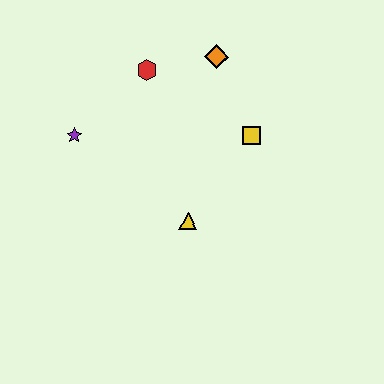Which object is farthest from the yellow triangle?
The orange diamond is farthest from the yellow triangle.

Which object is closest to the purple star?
The red hexagon is closest to the purple star.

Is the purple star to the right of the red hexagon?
No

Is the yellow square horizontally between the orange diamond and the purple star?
No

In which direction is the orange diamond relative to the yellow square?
The orange diamond is above the yellow square.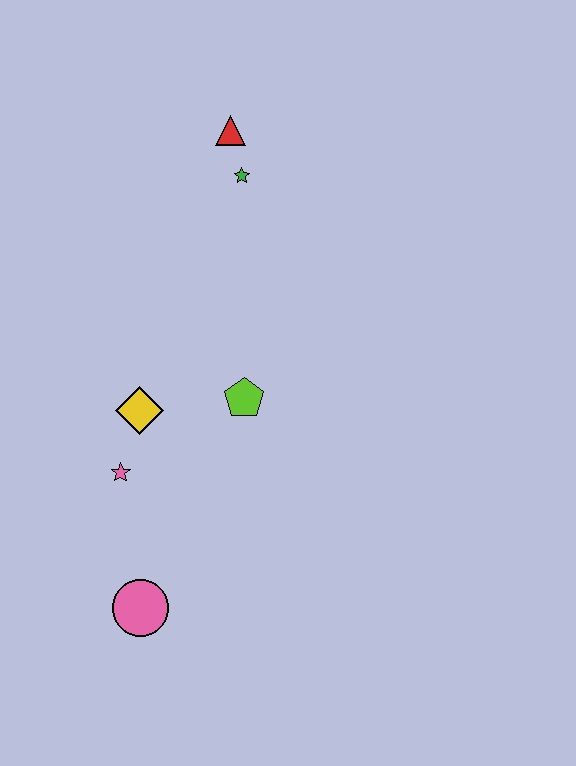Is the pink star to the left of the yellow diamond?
Yes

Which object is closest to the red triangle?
The green star is closest to the red triangle.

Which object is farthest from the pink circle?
The red triangle is farthest from the pink circle.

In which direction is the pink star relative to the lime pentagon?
The pink star is to the left of the lime pentagon.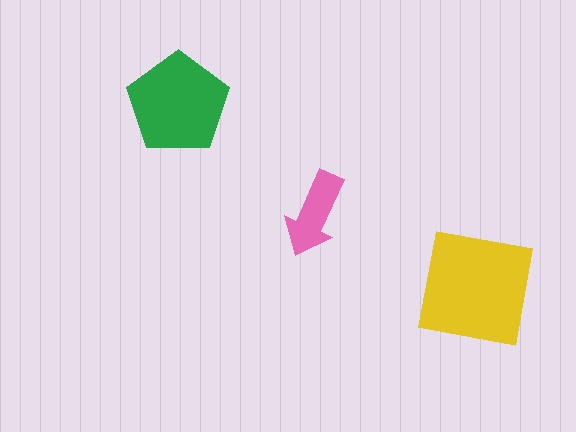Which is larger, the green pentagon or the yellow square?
The yellow square.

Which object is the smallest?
The pink arrow.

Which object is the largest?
The yellow square.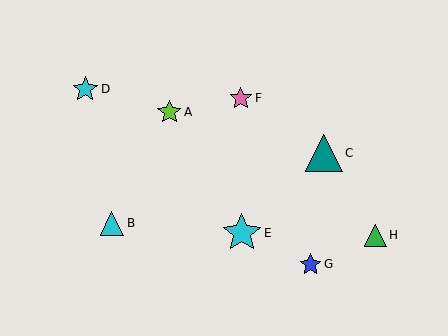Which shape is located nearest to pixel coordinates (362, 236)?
The green triangle (labeled H) at (375, 236) is nearest to that location.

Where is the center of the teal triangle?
The center of the teal triangle is at (324, 153).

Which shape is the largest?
The cyan star (labeled E) is the largest.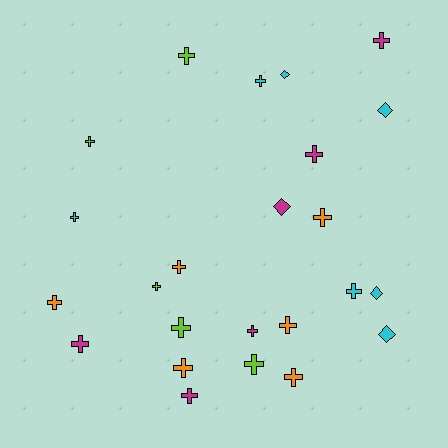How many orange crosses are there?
There are 6 orange crosses.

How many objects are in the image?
There are 24 objects.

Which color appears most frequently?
Cyan, with 7 objects.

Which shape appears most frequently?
Cross, with 19 objects.